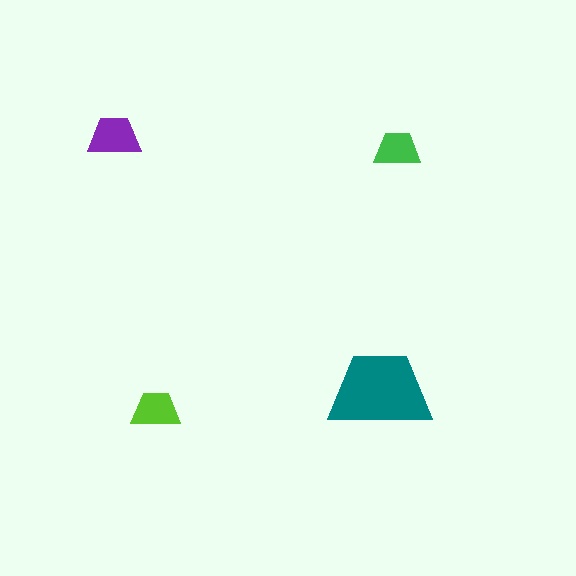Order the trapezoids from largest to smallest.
the teal one, the purple one, the lime one, the green one.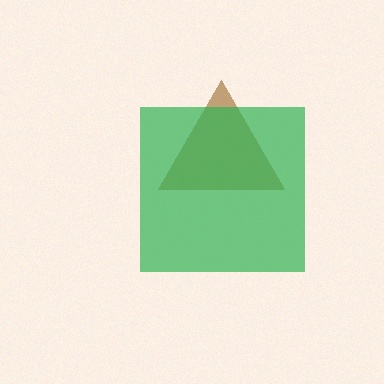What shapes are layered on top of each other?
The layered shapes are: a brown triangle, a green square.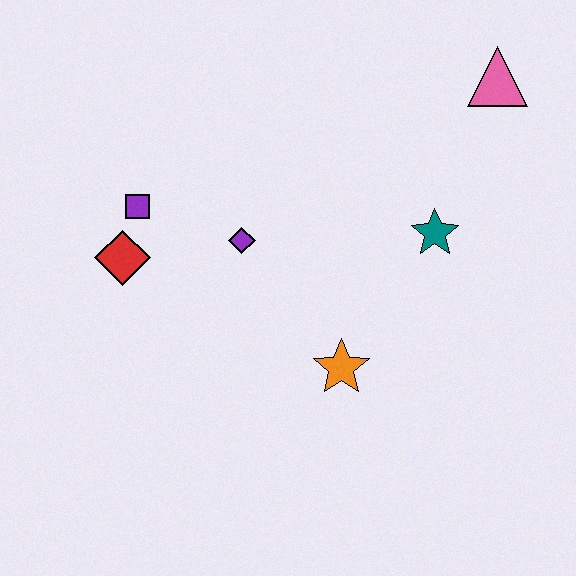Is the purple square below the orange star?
No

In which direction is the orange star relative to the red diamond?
The orange star is to the right of the red diamond.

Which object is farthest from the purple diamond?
The pink triangle is farthest from the purple diamond.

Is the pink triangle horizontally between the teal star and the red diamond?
No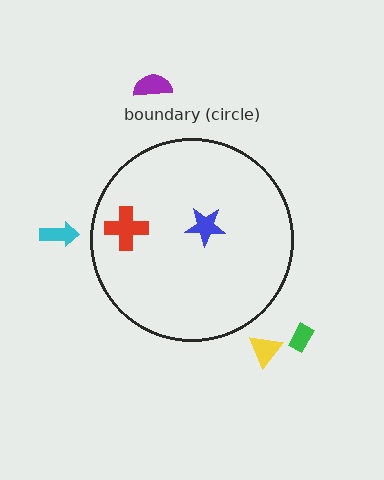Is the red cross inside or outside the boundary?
Inside.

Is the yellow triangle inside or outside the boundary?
Outside.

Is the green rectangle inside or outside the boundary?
Outside.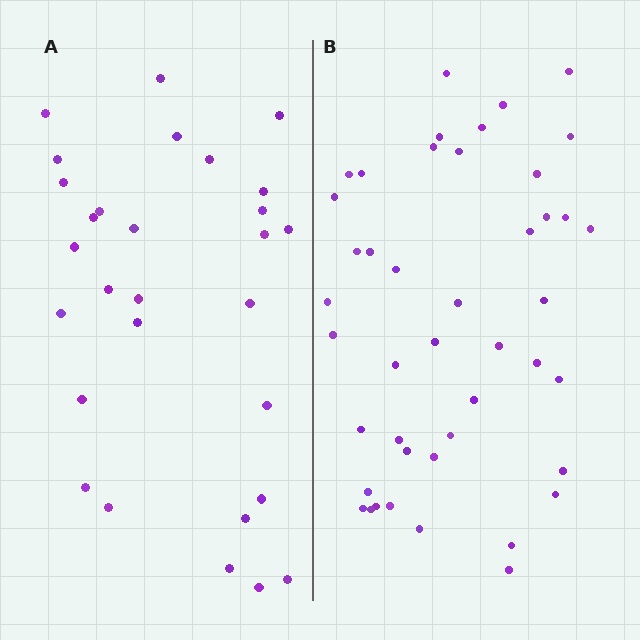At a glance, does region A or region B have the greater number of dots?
Region B (the right region) has more dots.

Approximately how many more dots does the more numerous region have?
Region B has approximately 15 more dots than region A.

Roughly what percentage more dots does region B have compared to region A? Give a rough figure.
About 50% more.